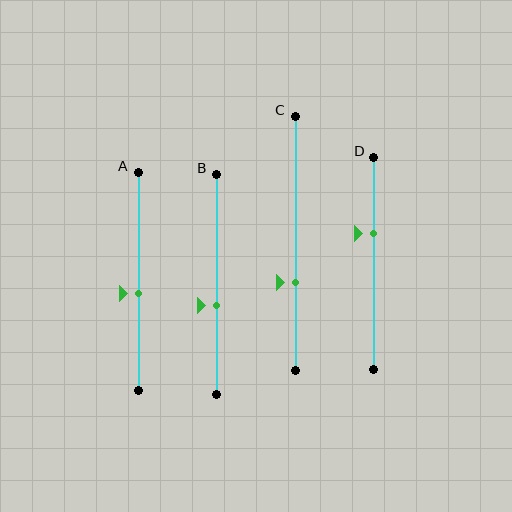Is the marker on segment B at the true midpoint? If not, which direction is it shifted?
No, the marker on segment B is shifted downward by about 10% of the segment length.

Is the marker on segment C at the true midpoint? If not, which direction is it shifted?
No, the marker on segment C is shifted downward by about 15% of the segment length.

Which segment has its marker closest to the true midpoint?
Segment A has its marker closest to the true midpoint.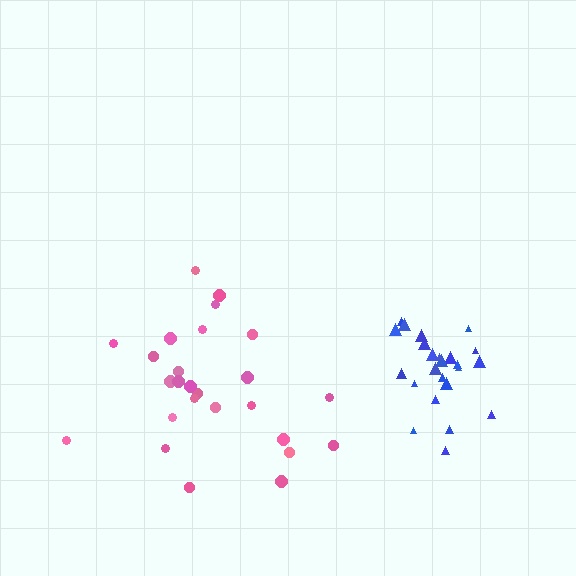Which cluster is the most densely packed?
Blue.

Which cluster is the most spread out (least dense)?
Pink.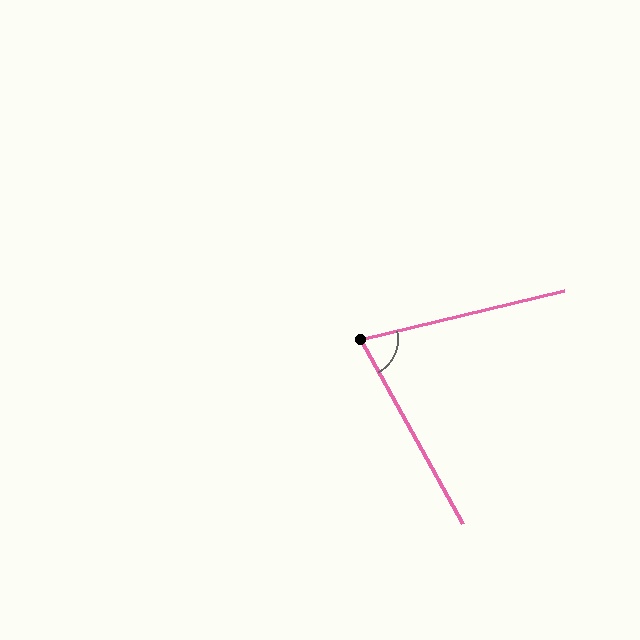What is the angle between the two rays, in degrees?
Approximately 74 degrees.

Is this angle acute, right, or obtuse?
It is acute.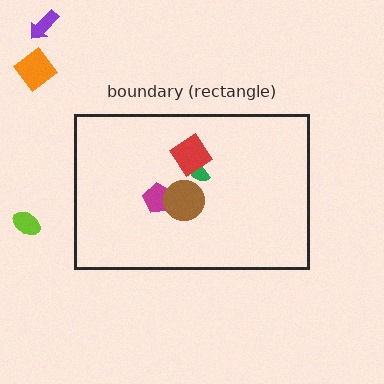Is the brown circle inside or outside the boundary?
Inside.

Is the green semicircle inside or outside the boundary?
Inside.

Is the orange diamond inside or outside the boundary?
Outside.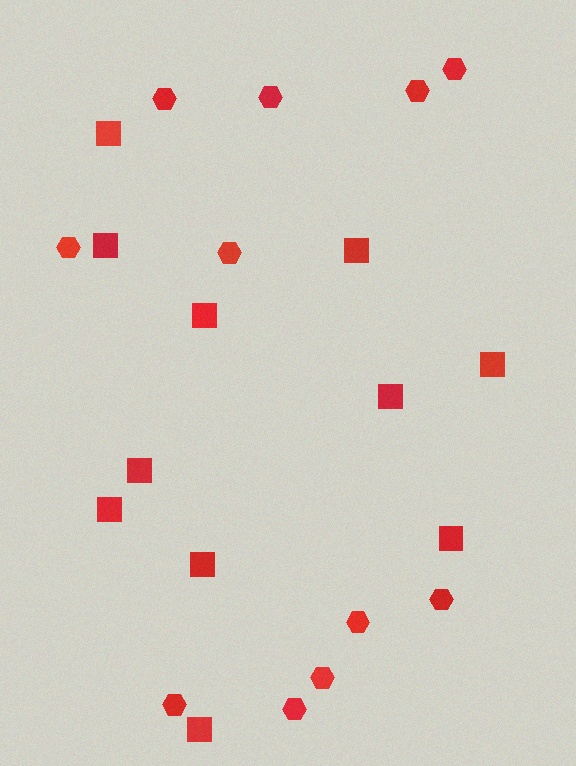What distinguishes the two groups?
There are 2 groups: one group of hexagons (11) and one group of squares (11).